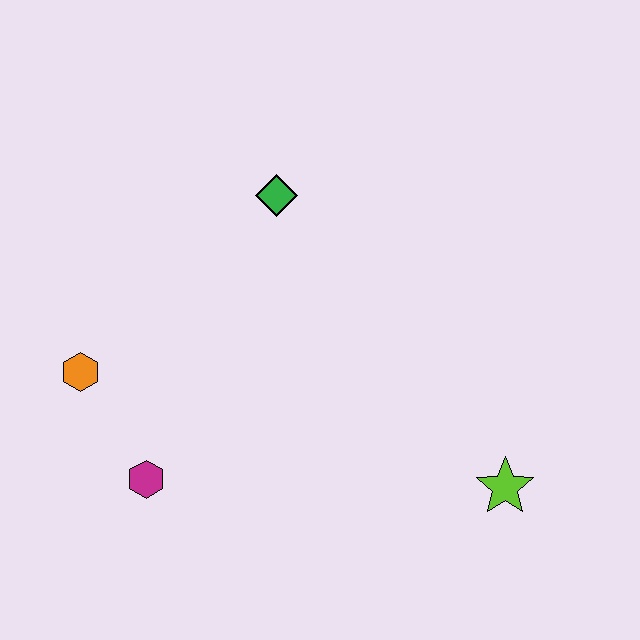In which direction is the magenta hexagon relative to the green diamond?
The magenta hexagon is below the green diamond.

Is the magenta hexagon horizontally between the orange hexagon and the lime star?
Yes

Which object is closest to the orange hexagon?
The magenta hexagon is closest to the orange hexagon.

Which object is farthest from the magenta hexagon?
The lime star is farthest from the magenta hexagon.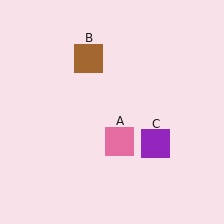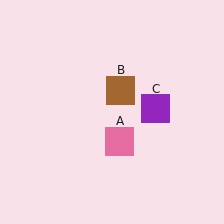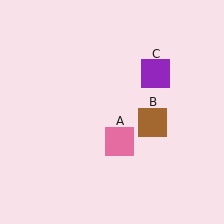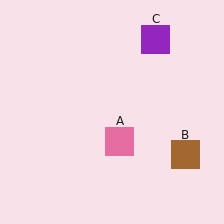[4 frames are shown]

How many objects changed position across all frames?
2 objects changed position: brown square (object B), purple square (object C).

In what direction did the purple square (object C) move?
The purple square (object C) moved up.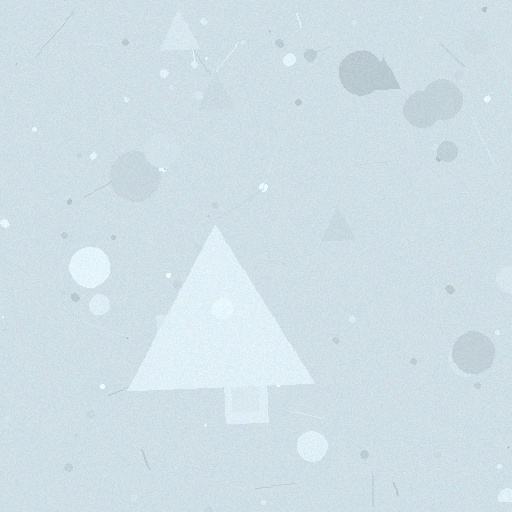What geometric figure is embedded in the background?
A triangle is embedded in the background.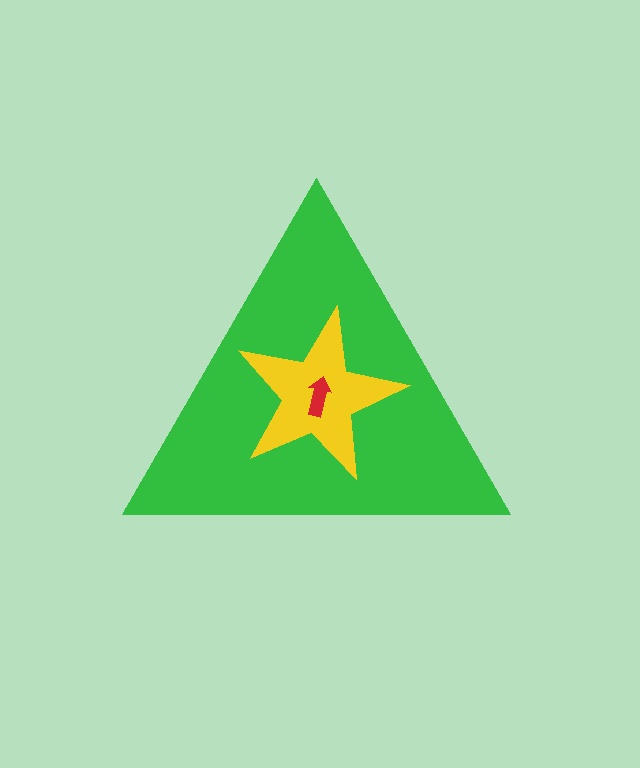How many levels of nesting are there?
3.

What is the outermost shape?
The green triangle.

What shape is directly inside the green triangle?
The yellow star.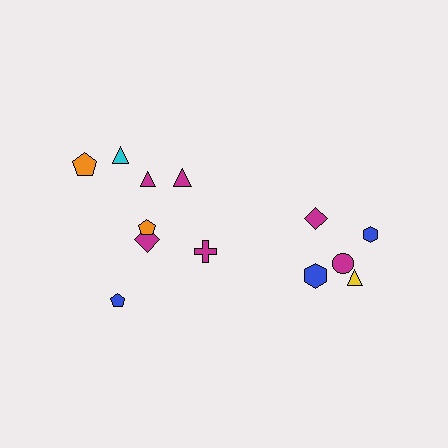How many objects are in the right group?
There are 5 objects.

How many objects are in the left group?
There are 8 objects.